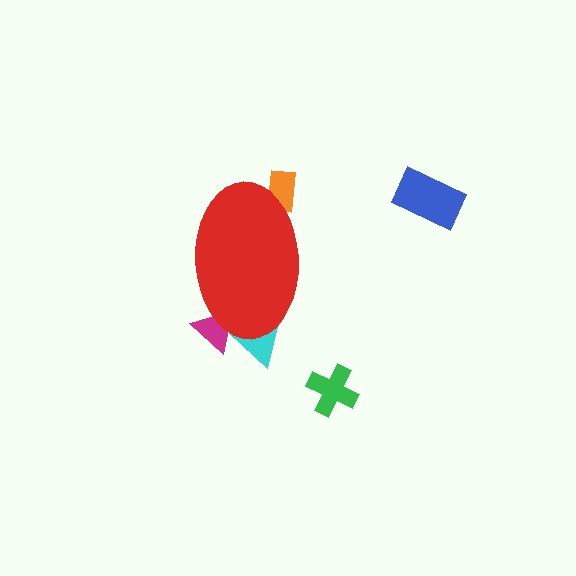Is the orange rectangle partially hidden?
Yes, the orange rectangle is partially hidden behind the red ellipse.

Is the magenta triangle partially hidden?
Yes, the magenta triangle is partially hidden behind the red ellipse.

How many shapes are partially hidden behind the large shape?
3 shapes are partially hidden.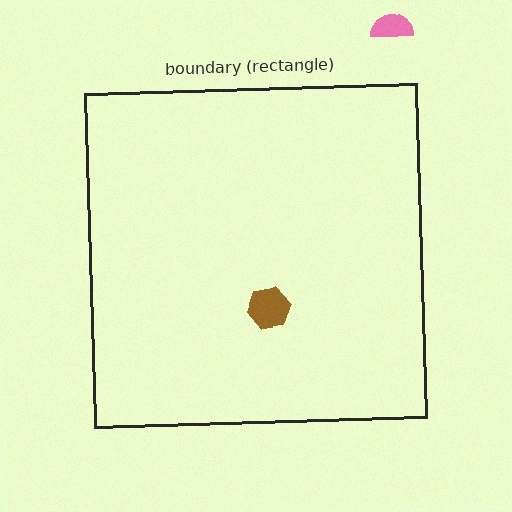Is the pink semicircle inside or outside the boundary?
Outside.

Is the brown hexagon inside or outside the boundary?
Inside.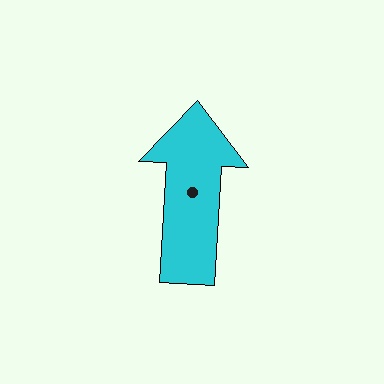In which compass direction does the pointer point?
North.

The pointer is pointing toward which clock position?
Roughly 12 o'clock.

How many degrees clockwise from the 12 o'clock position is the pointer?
Approximately 3 degrees.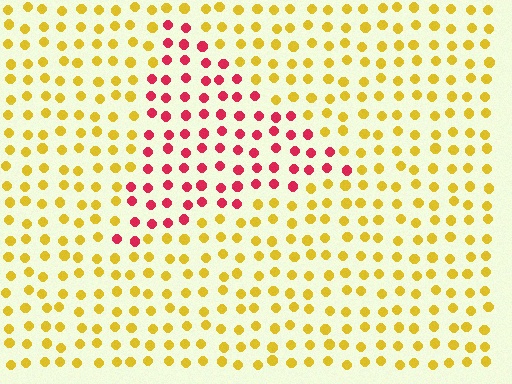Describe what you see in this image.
The image is filled with small yellow elements in a uniform arrangement. A triangle-shaped region is visible where the elements are tinted to a slightly different hue, forming a subtle color boundary.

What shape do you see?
I see a triangle.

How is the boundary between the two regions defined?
The boundary is defined purely by a slight shift in hue (about 66 degrees). Spacing, size, and orientation are identical on both sides.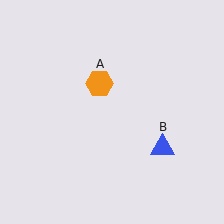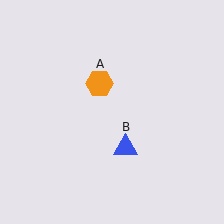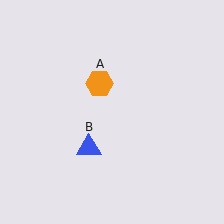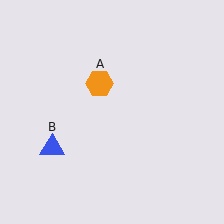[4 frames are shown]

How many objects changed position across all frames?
1 object changed position: blue triangle (object B).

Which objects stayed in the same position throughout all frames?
Orange hexagon (object A) remained stationary.